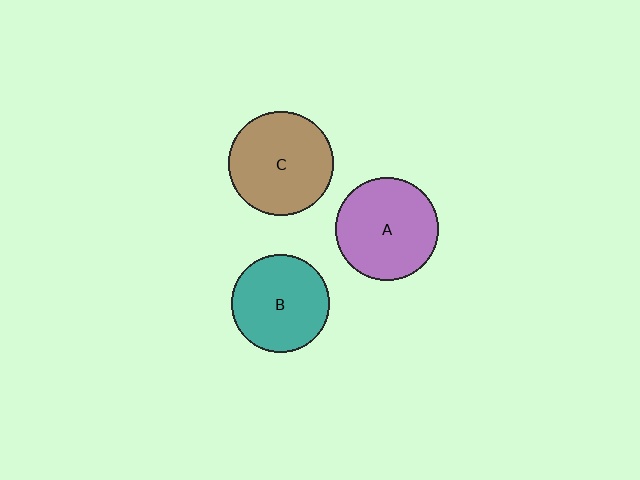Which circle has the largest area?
Circle C (brown).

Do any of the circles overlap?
No, none of the circles overlap.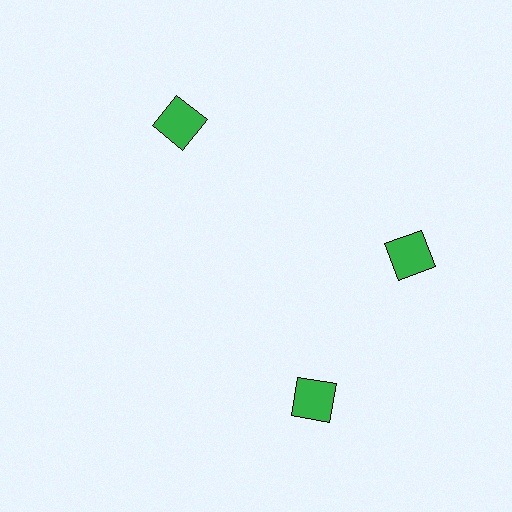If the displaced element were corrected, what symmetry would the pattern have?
It would have 3-fold rotational symmetry — the pattern would map onto itself every 120 degrees.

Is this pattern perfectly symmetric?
No. The 3 green squares are arranged in a ring, but one element near the 7 o'clock position is rotated out of alignment along the ring, breaking the 3-fold rotational symmetry.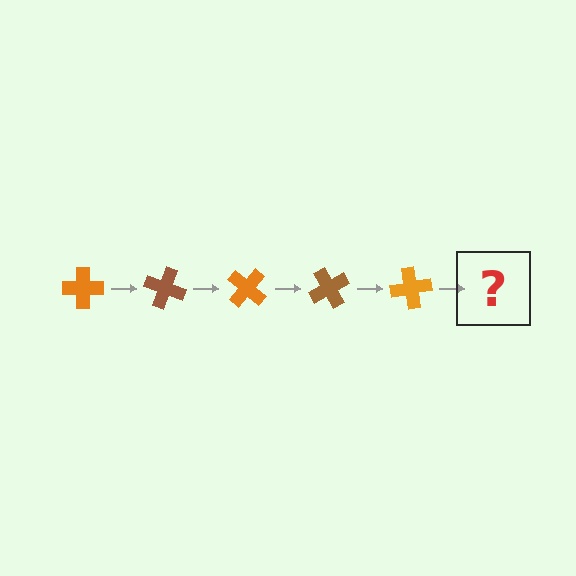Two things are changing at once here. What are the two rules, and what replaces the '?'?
The two rules are that it rotates 20 degrees each step and the color cycles through orange and brown. The '?' should be a brown cross, rotated 100 degrees from the start.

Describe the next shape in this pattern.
It should be a brown cross, rotated 100 degrees from the start.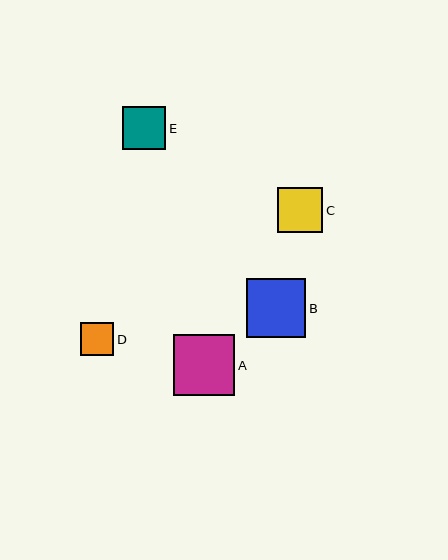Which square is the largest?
Square A is the largest with a size of approximately 61 pixels.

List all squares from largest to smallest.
From largest to smallest: A, B, C, E, D.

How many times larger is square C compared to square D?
Square C is approximately 1.3 times the size of square D.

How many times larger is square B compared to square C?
Square B is approximately 1.3 times the size of square C.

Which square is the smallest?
Square D is the smallest with a size of approximately 33 pixels.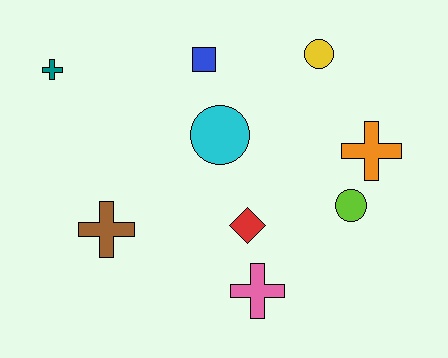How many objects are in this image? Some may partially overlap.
There are 9 objects.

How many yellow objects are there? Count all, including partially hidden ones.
There is 1 yellow object.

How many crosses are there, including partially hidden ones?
There are 4 crosses.